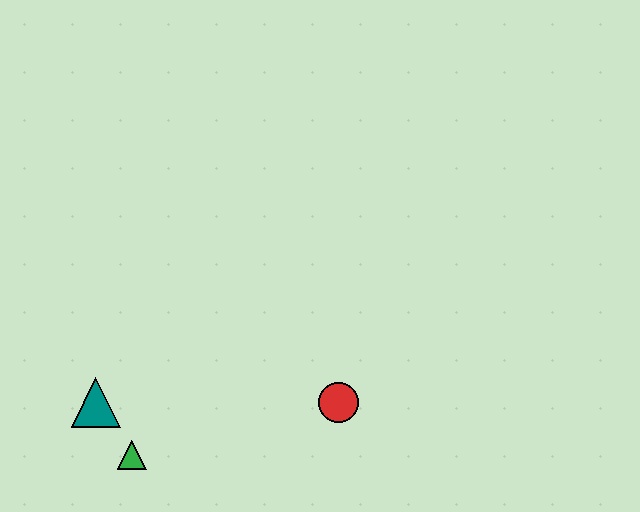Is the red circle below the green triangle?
No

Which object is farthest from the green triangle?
The red circle is farthest from the green triangle.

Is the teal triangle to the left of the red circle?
Yes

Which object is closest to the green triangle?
The teal triangle is closest to the green triangle.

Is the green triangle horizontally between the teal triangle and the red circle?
Yes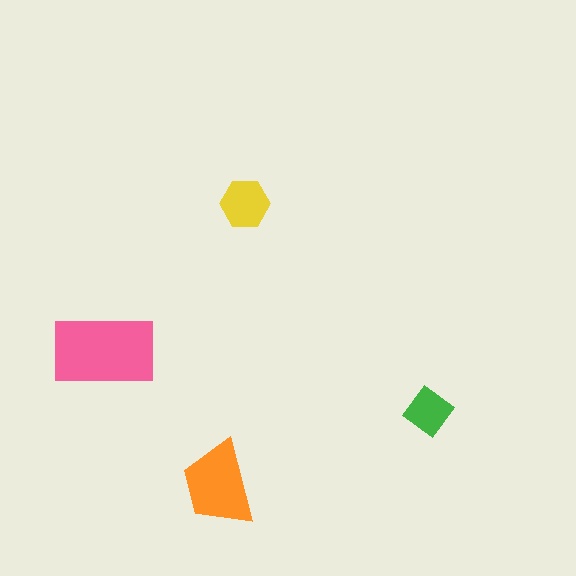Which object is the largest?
The pink rectangle.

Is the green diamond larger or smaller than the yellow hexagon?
Smaller.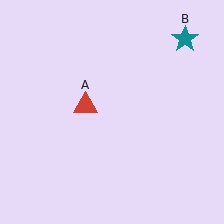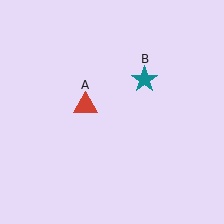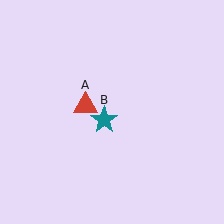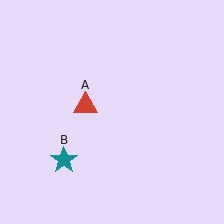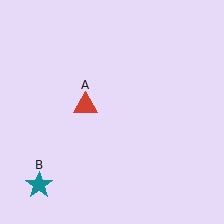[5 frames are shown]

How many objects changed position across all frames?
1 object changed position: teal star (object B).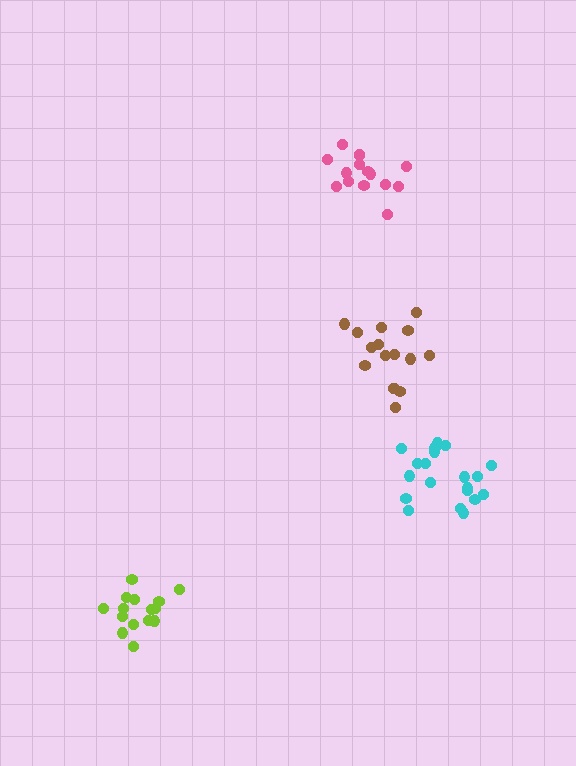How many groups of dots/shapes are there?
There are 4 groups.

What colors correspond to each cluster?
The clusters are colored: lime, brown, pink, cyan.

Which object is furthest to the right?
The cyan cluster is rightmost.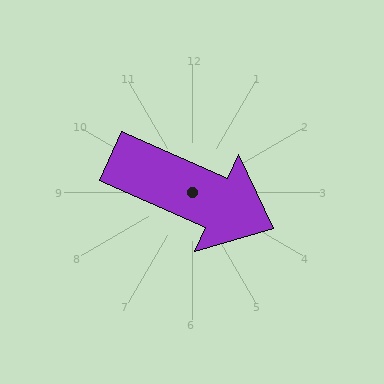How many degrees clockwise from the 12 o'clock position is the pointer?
Approximately 114 degrees.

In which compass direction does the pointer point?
Southeast.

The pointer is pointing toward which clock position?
Roughly 4 o'clock.